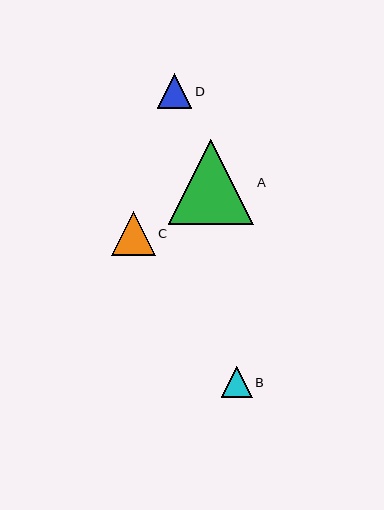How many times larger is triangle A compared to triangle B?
Triangle A is approximately 2.8 times the size of triangle B.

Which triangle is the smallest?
Triangle B is the smallest with a size of approximately 31 pixels.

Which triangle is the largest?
Triangle A is the largest with a size of approximately 86 pixels.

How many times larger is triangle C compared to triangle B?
Triangle C is approximately 1.4 times the size of triangle B.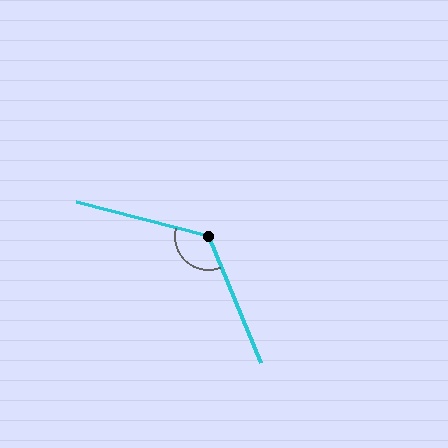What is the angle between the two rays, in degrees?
Approximately 127 degrees.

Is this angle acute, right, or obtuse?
It is obtuse.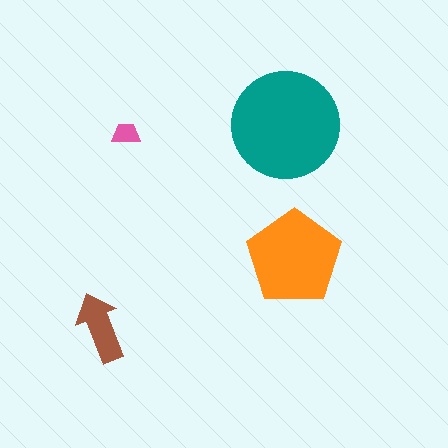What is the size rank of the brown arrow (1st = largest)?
3rd.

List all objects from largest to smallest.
The teal circle, the orange pentagon, the brown arrow, the pink trapezoid.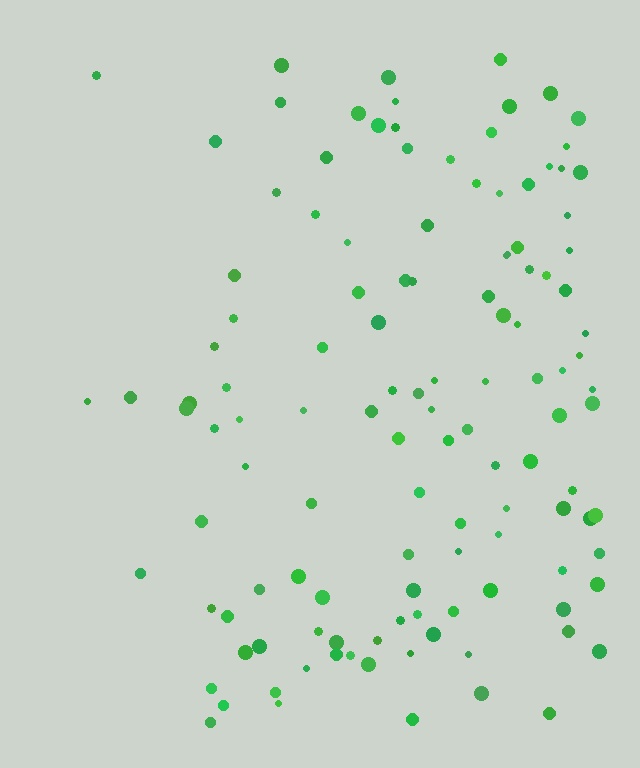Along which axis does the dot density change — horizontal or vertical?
Horizontal.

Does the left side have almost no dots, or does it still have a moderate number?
Still a moderate number, just noticeably fewer than the right.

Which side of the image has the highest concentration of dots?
The right.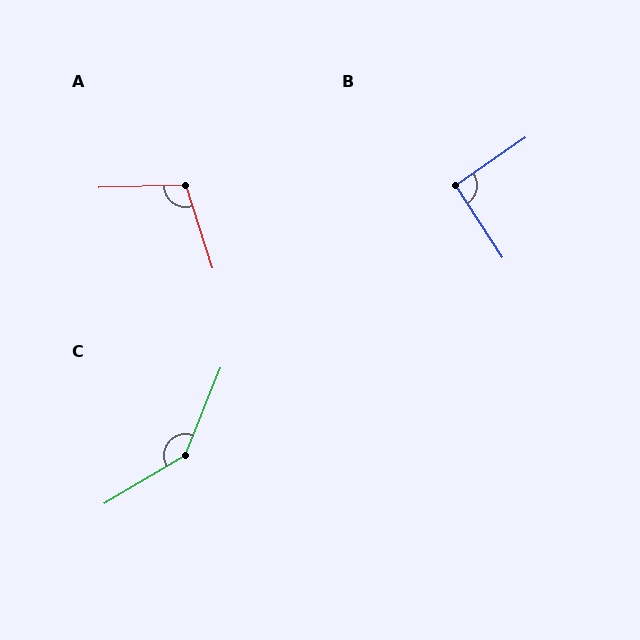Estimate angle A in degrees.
Approximately 106 degrees.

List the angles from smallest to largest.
B (92°), A (106°), C (143°).